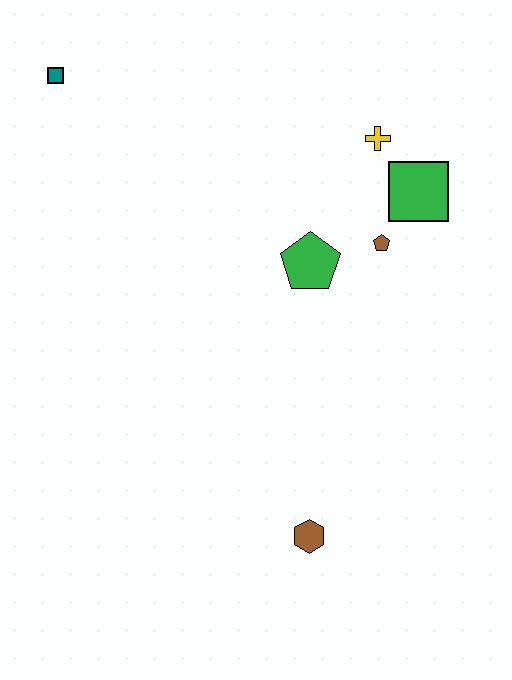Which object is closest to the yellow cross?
The green square is closest to the yellow cross.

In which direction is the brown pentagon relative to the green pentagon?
The brown pentagon is to the right of the green pentagon.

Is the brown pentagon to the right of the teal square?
Yes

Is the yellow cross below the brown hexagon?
No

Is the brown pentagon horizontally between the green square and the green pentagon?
Yes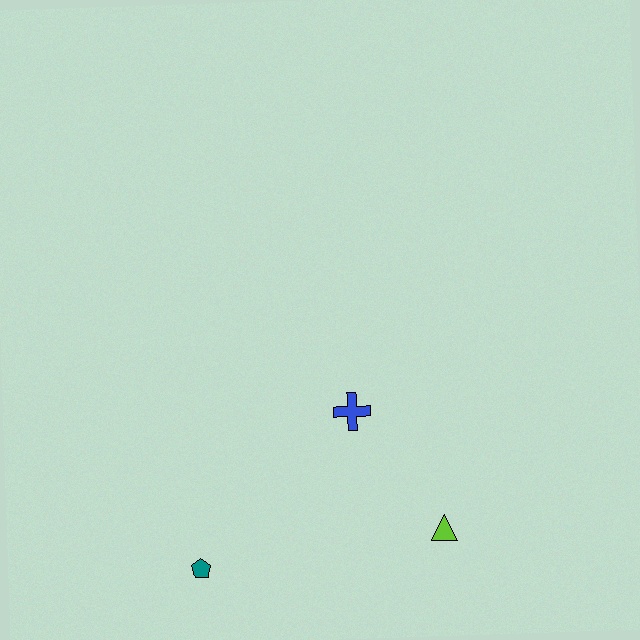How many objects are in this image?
There are 3 objects.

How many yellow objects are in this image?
There are no yellow objects.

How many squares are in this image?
There are no squares.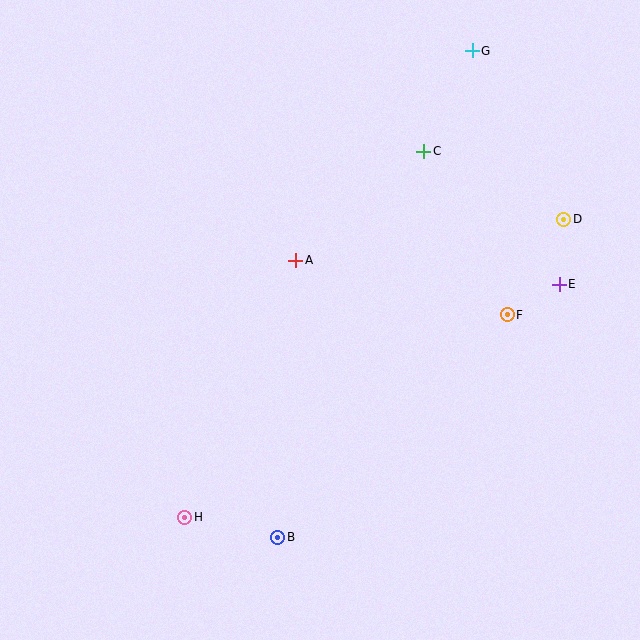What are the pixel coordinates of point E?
Point E is at (559, 285).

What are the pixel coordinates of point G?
Point G is at (472, 51).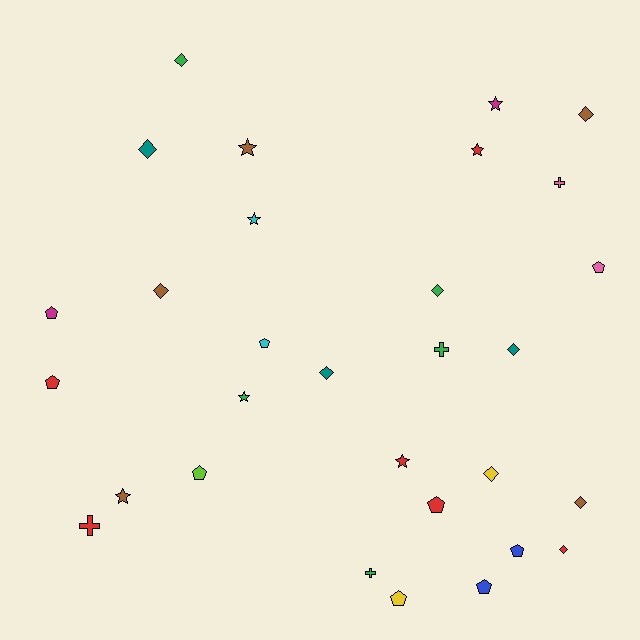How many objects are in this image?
There are 30 objects.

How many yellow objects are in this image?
There are 2 yellow objects.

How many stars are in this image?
There are 7 stars.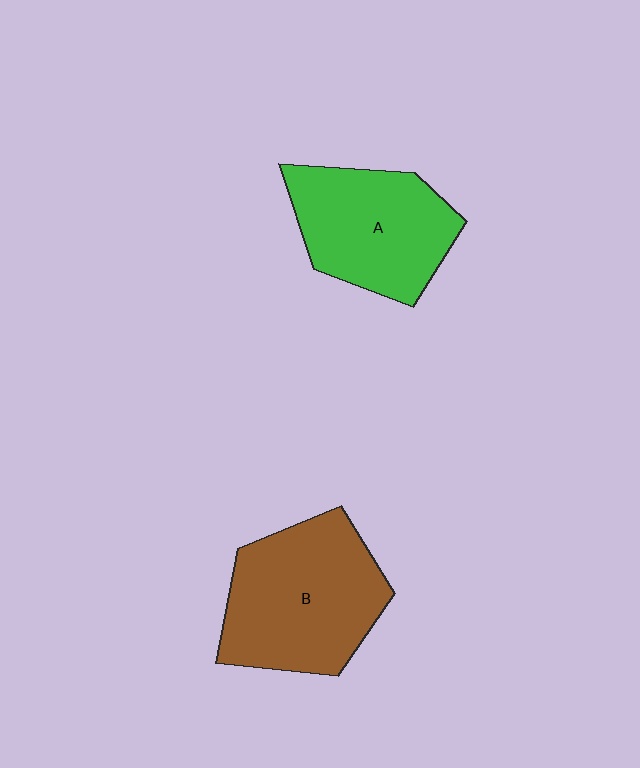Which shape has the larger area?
Shape B (brown).